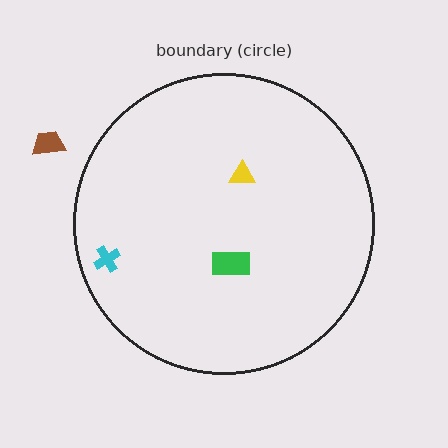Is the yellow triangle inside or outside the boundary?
Inside.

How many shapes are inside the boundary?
3 inside, 1 outside.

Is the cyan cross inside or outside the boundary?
Inside.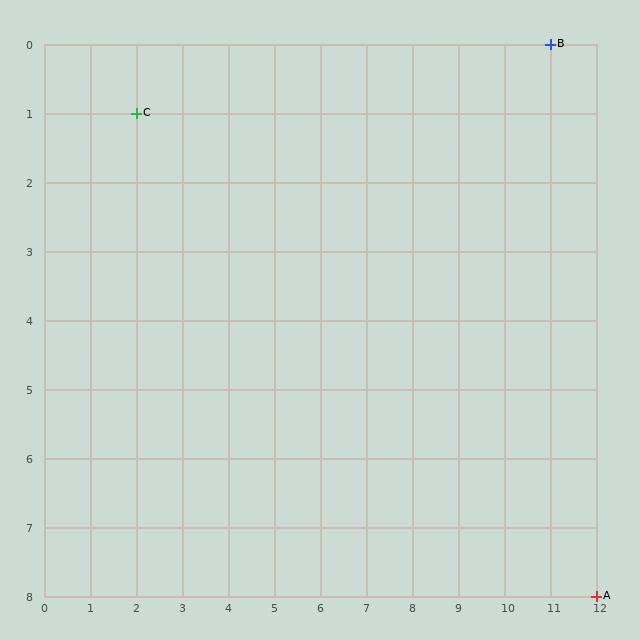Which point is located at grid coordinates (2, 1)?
Point C is at (2, 1).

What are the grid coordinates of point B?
Point B is at grid coordinates (11, 0).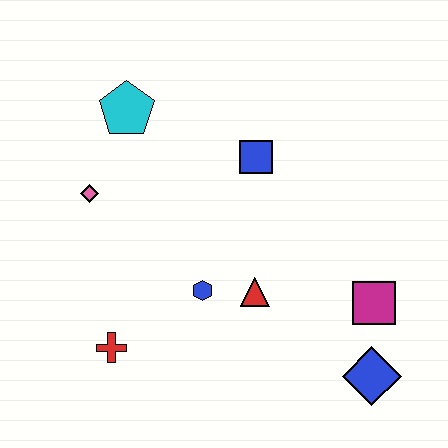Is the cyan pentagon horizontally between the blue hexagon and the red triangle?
No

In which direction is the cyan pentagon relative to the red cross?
The cyan pentagon is above the red cross.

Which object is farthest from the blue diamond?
The cyan pentagon is farthest from the blue diamond.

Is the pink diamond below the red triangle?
No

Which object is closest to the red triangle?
The blue hexagon is closest to the red triangle.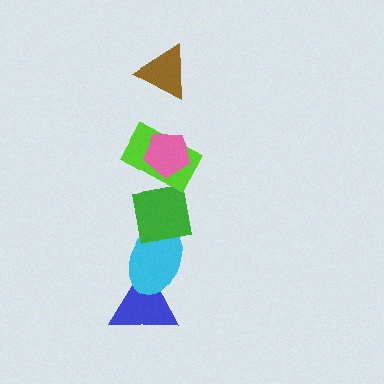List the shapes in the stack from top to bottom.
From top to bottom: the brown triangle, the pink pentagon, the lime rectangle, the green square, the cyan ellipse, the blue triangle.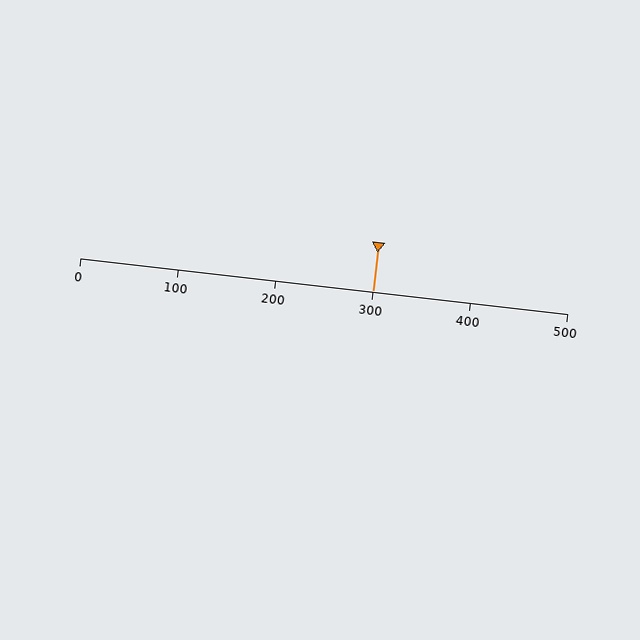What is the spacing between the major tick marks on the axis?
The major ticks are spaced 100 apart.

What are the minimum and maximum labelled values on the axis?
The axis runs from 0 to 500.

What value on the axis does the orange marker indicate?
The marker indicates approximately 300.